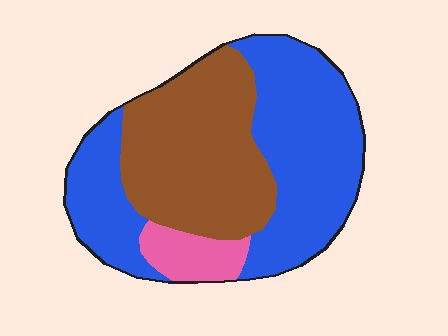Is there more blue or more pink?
Blue.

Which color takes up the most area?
Blue, at roughly 50%.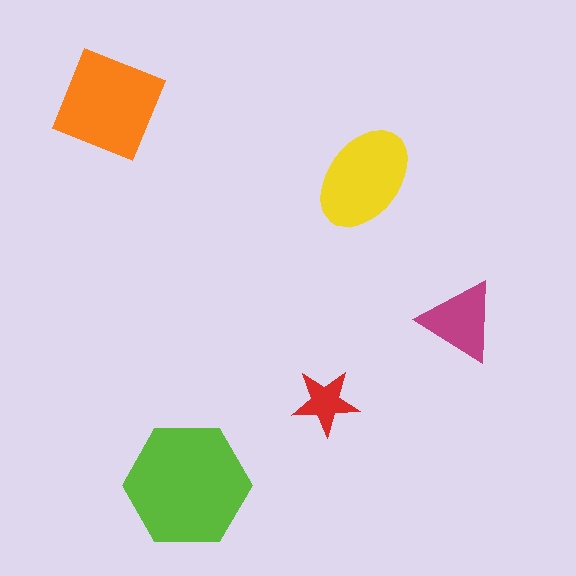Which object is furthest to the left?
The orange diamond is leftmost.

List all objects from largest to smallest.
The lime hexagon, the orange diamond, the yellow ellipse, the magenta triangle, the red star.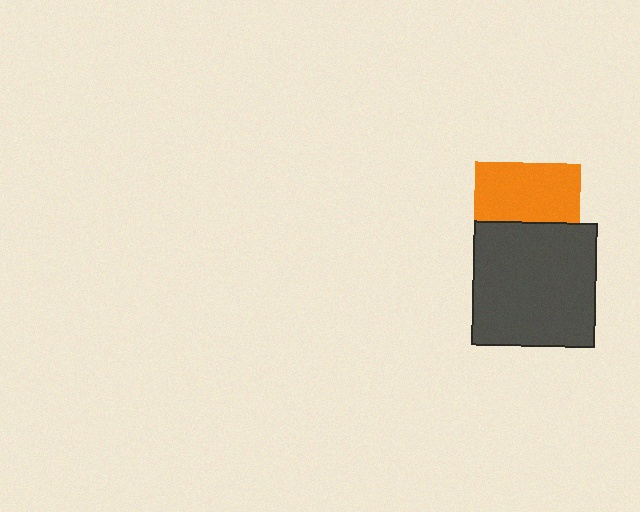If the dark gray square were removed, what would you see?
You would see the complete orange square.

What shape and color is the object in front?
The object in front is a dark gray square.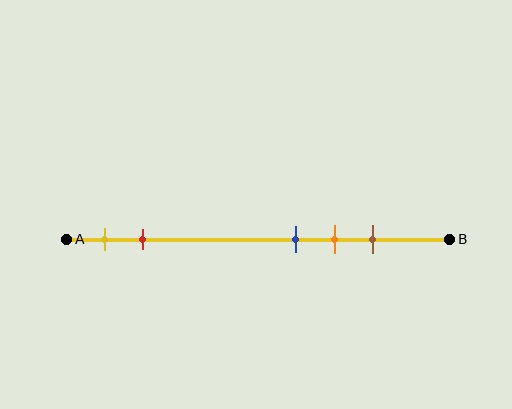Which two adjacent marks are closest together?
The blue and orange marks are the closest adjacent pair.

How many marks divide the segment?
There are 5 marks dividing the segment.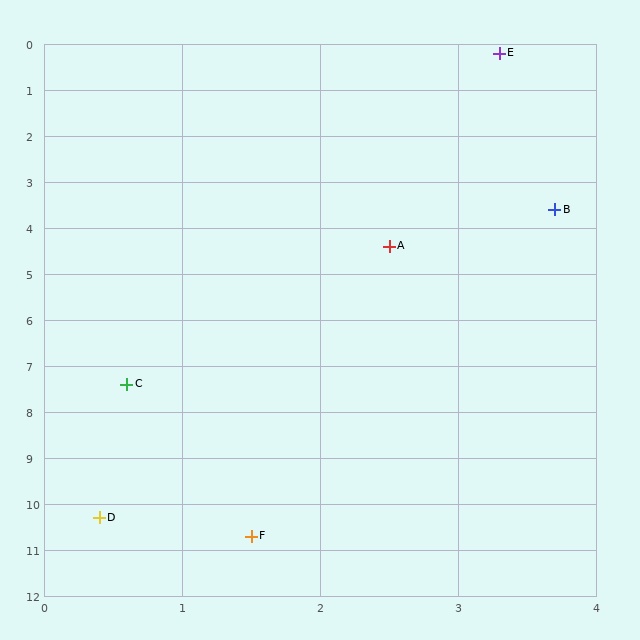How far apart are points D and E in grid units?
Points D and E are about 10.5 grid units apart.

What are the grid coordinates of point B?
Point B is at approximately (3.7, 3.6).